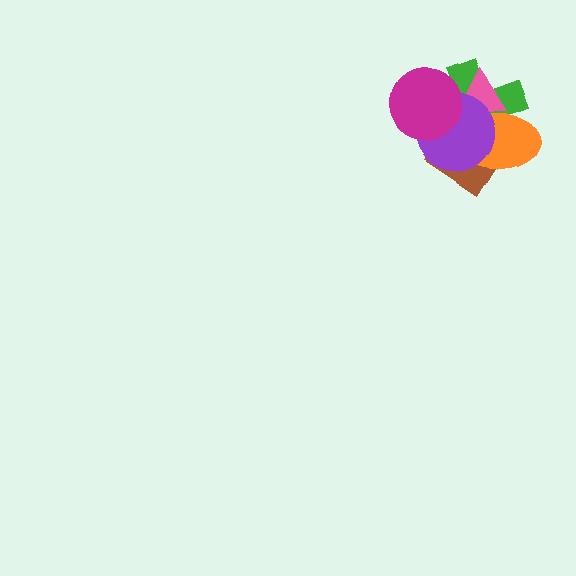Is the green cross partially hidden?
Yes, it is partially covered by another shape.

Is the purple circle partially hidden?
Yes, it is partially covered by another shape.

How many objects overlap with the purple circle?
5 objects overlap with the purple circle.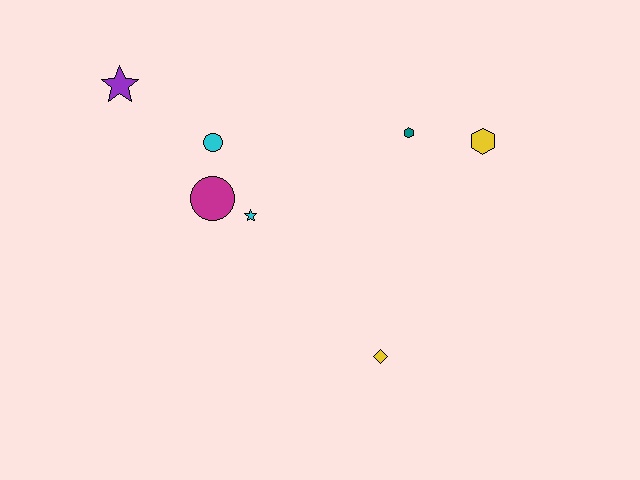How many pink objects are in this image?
There are no pink objects.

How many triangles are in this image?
There are no triangles.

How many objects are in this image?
There are 7 objects.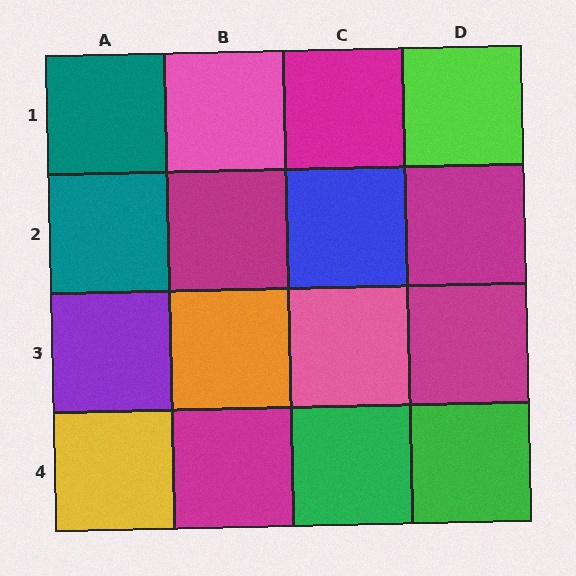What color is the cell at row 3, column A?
Purple.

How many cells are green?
2 cells are green.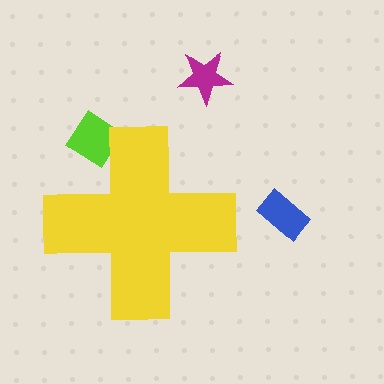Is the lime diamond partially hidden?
Yes, the lime diamond is partially hidden behind the yellow cross.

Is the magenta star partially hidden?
No, the magenta star is fully visible.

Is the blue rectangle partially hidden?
No, the blue rectangle is fully visible.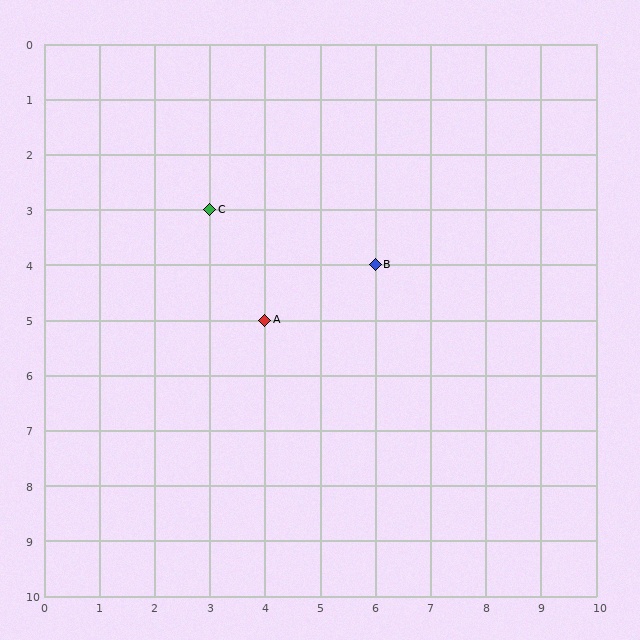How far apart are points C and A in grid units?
Points C and A are 1 column and 2 rows apart (about 2.2 grid units diagonally).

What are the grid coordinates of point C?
Point C is at grid coordinates (3, 3).